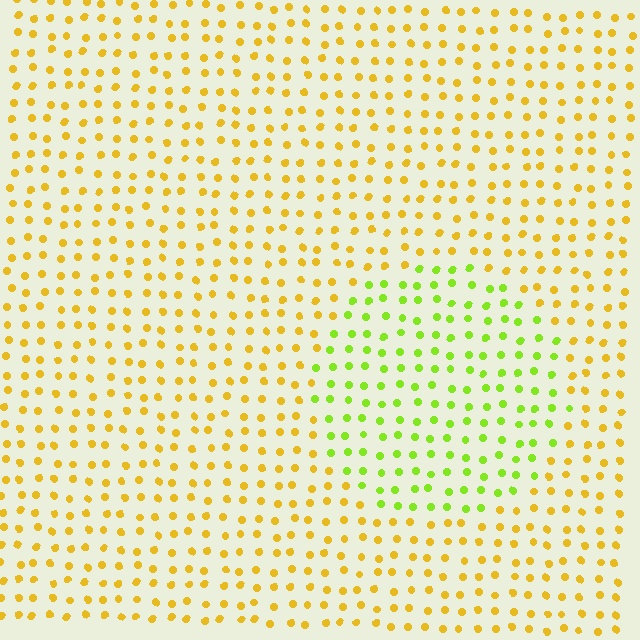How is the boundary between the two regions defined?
The boundary is defined purely by a slight shift in hue (about 45 degrees). Spacing, size, and orientation are identical on both sides.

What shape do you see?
I see a circle.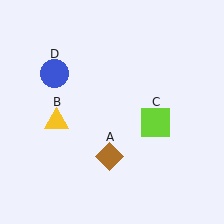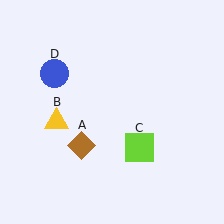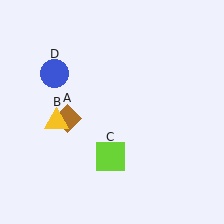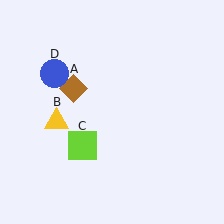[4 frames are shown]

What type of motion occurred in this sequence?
The brown diamond (object A), lime square (object C) rotated clockwise around the center of the scene.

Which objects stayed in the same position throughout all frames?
Yellow triangle (object B) and blue circle (object D) remained stationary.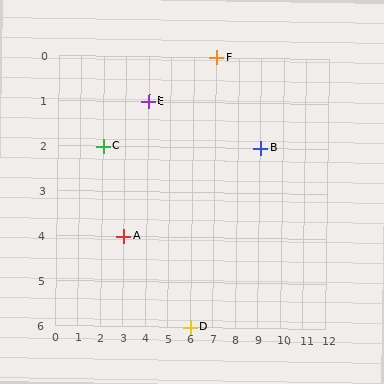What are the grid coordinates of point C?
Point C is at grid coordinates (2, 2).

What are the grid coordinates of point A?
Point A is at grid coordinates (3, 4).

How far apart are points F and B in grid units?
Points F and B are 2 columns and 2 rows apart (about 2.8 grid units diagonally).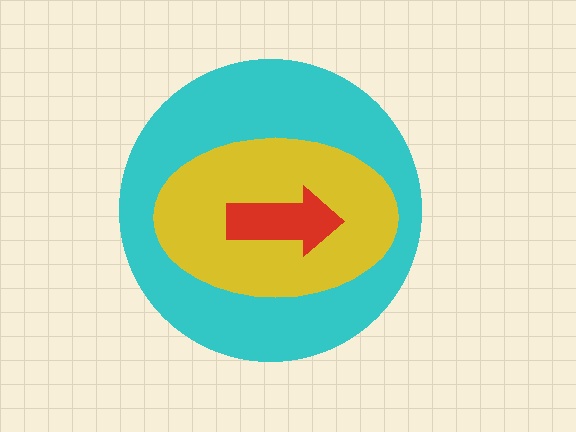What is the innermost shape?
The red arrow.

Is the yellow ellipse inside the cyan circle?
Yes.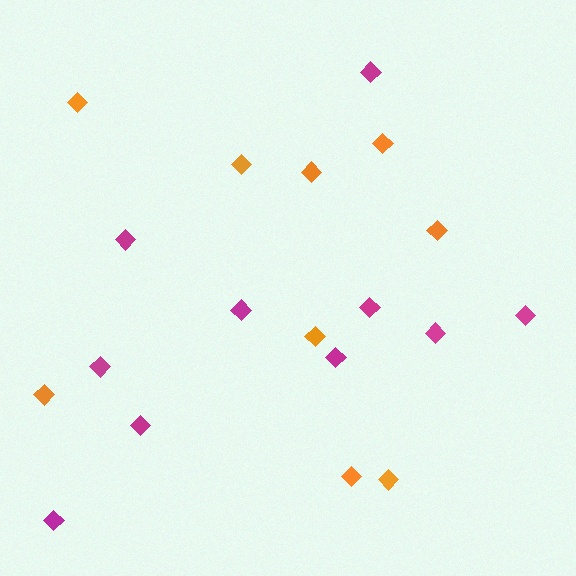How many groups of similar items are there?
There are 2 groups: one group of magenta diamonds (10) and one group of orange diamonds (9).